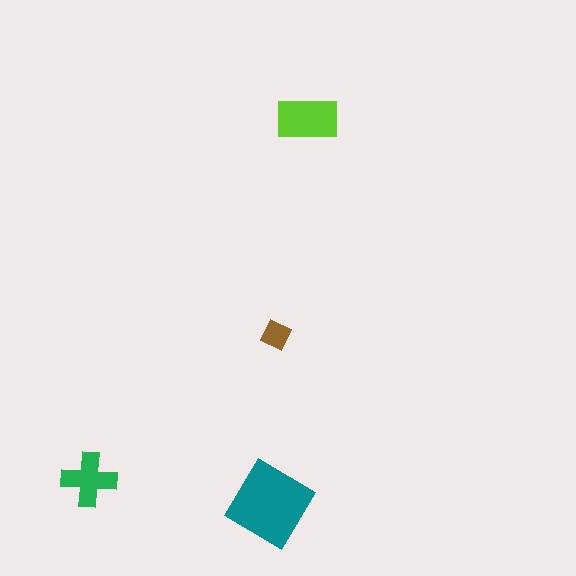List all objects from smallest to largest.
The brown diamond, the green cross, the lime rectangle, the teal diamond.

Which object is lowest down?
The teal diamond is bottommost.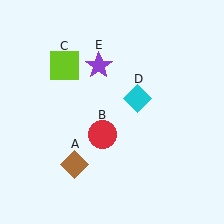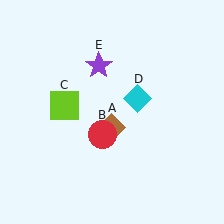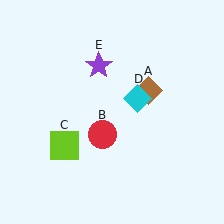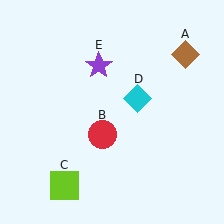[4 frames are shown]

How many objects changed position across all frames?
2 objects changed position: brown diamond (object A), lime square (object C).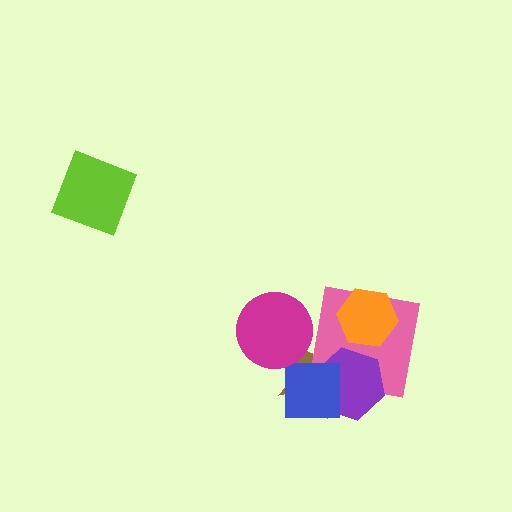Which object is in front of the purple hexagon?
The blue square is in front of the purple hexagon.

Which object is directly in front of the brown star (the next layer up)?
The pink square is directly in front of the brown star.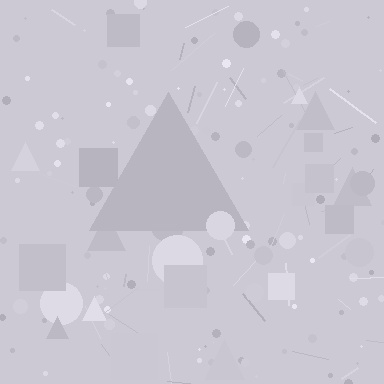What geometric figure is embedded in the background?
A triangle is embedded in the background.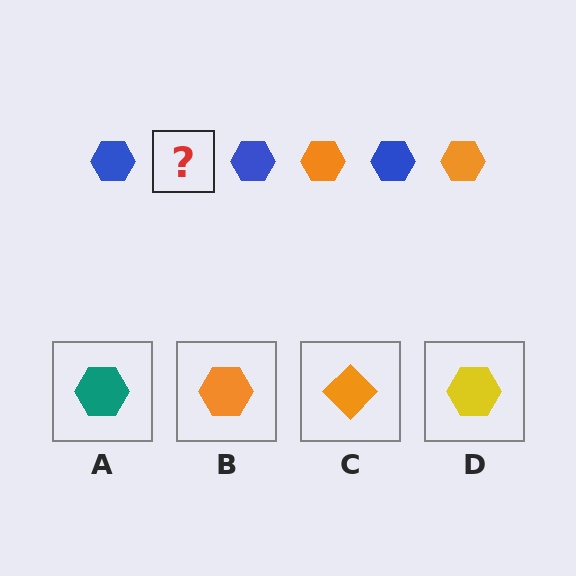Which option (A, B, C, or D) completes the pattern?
B.